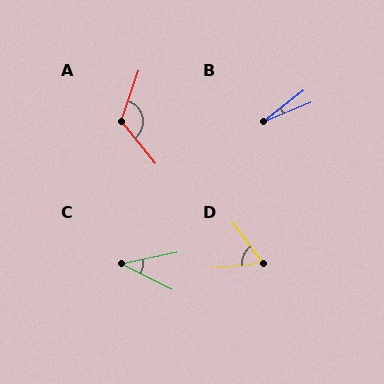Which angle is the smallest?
B, at approximately 16 degrees.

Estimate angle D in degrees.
Approximately 59 degrees.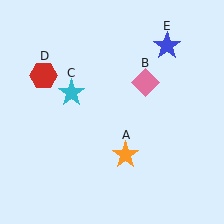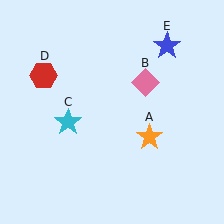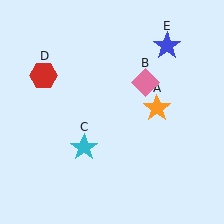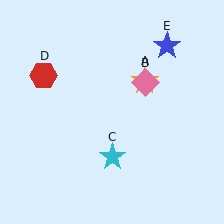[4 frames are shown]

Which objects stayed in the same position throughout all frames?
Pink diamond (object B) and red hexagon (object D) and blue star (object E) remained stationary.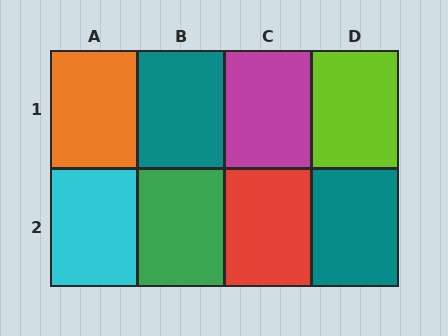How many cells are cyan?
1 cell is cyan.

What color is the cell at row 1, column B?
Teal.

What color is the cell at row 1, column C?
Magenta.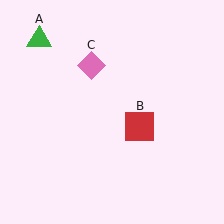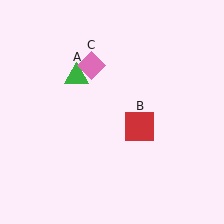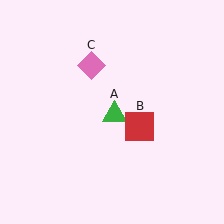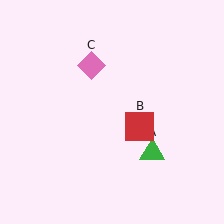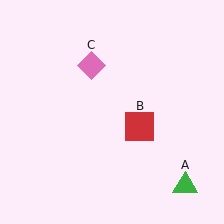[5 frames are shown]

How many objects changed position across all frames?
1 object changed position: green triangle (object A).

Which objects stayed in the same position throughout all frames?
Red square (object B) and pink diamond (object C) remained stationary.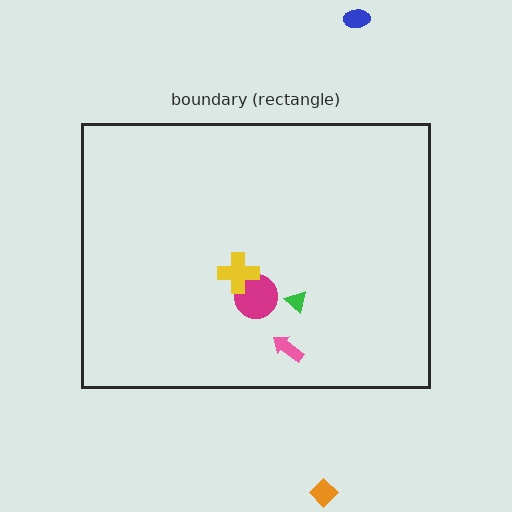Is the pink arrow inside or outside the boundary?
Inside.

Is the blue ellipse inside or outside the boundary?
Outside.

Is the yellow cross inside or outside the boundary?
Inside.